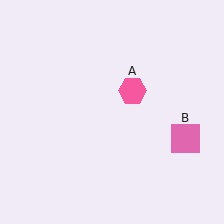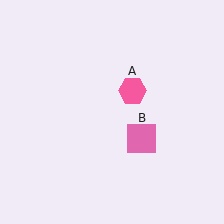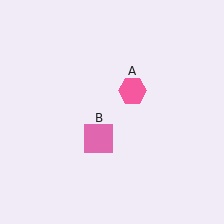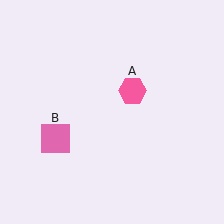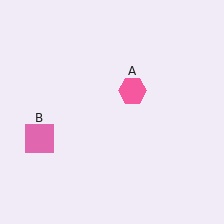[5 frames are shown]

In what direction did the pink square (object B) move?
The pink square (object B) moved left.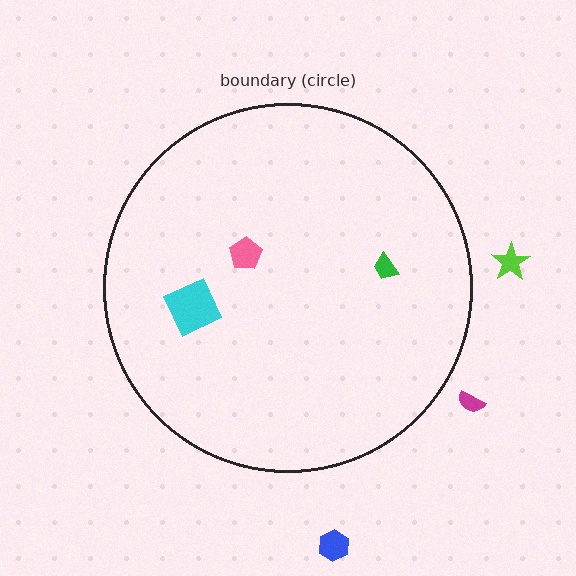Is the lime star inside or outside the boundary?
Outside.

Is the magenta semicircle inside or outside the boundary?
Outside.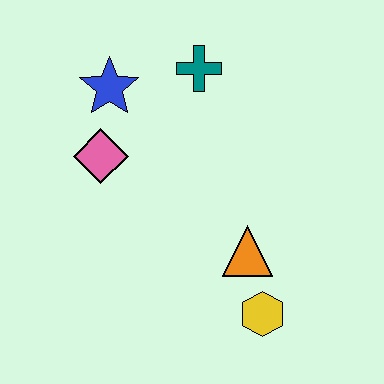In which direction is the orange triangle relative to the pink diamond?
The orange triangle is to the right of the pink diamond.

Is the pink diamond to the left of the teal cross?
Yes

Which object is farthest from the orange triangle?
The blue star is farthest from the orange triangle.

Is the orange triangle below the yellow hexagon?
No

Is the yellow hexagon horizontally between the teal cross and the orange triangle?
No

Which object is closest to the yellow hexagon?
The orange triangle is closest to the yellow hexagon.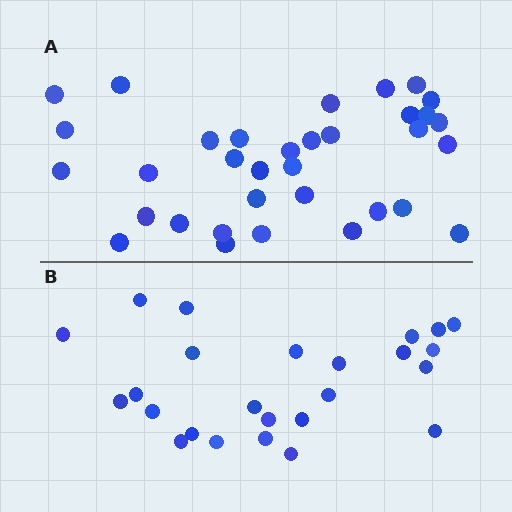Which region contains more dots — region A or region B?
Region A (the top region) has more dots.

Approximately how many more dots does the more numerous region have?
Region A has roughly 8 or so more dots than region B.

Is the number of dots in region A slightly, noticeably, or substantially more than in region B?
Region A has noticeably more, but not dramatically so. The ratio is roughly 1.4 to 1.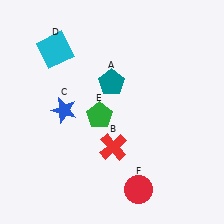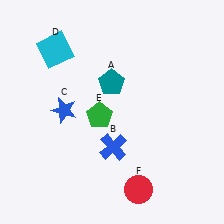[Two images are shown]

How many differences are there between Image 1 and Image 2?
There is 1 difference between the two images.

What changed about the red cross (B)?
In Image 1, B is red. In Image 2, it changed to blue.